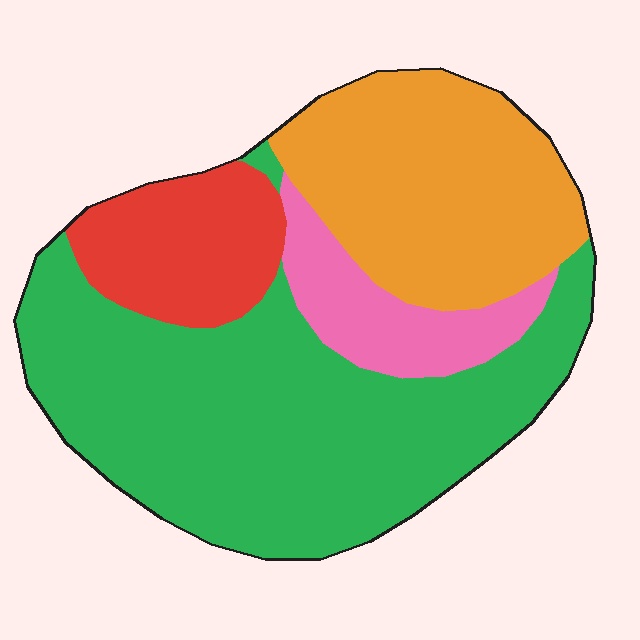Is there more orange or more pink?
Orange.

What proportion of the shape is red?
Red takes up less than a sixth of the shape.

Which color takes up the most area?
Green, at roughly 50%.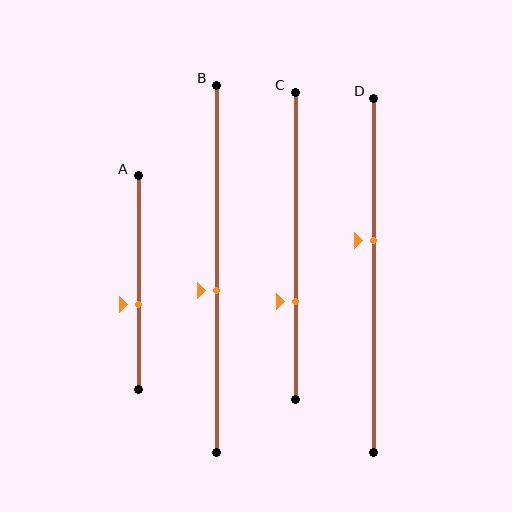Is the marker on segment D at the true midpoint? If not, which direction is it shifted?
No, the marker on segment D is shifted upward by about 10% of the segment length.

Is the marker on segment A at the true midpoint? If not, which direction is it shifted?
No, the marker on segment A is shifted downward by about 10% of the segment length.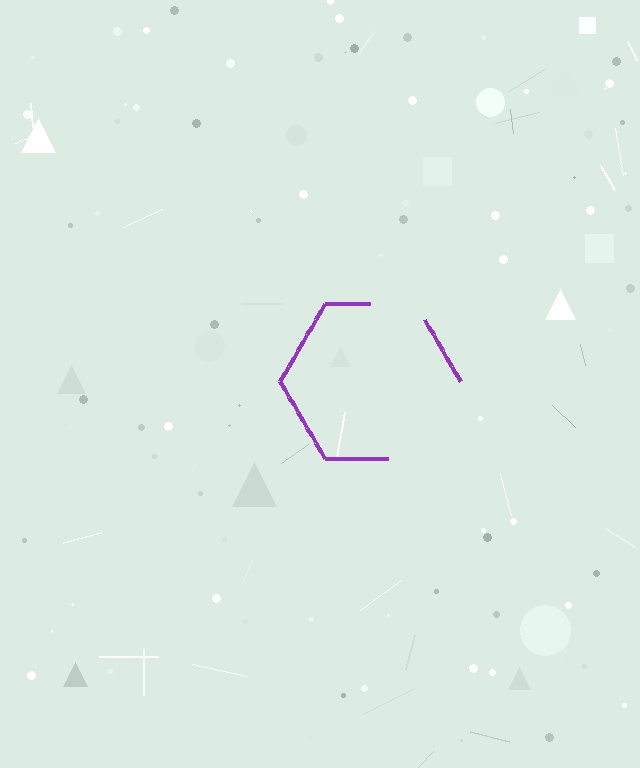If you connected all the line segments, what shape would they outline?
They would outline a hexagon.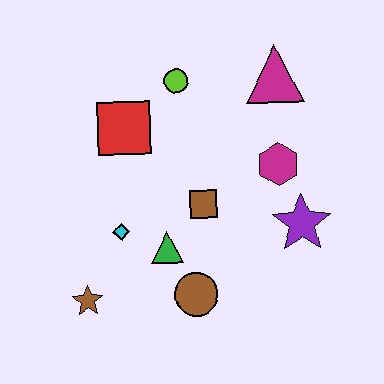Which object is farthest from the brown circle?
The magenta triangle is farthest from the brown circle.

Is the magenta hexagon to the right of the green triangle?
Yes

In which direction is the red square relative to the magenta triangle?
The red square is to the left of the magenta triangle.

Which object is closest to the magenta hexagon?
The purple star is closest to the magenta hexagon.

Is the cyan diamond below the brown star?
No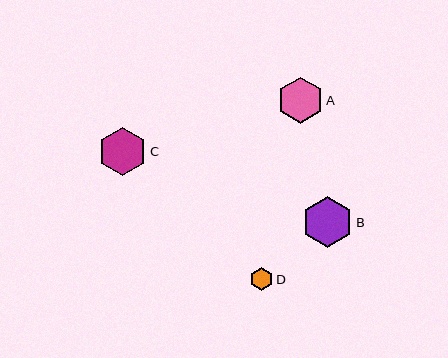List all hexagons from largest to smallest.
From largest to smallest: B, C, A, D.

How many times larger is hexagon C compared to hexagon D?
Hexagon C is approximately 2.1 times the size of hexagon D.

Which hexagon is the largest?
Hexagon B is the largest with a size of approximately 51 pixels.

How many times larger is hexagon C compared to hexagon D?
Hexagon C is approximately 2.1 times the size of hexagon D.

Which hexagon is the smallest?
Hexagon D is the smallest with a size of approximately 23 pixels.